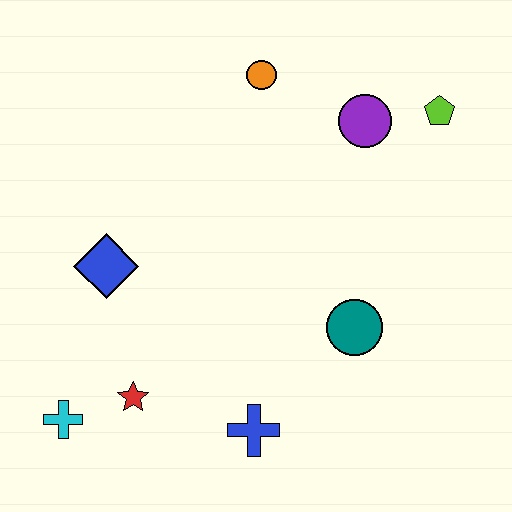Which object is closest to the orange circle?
The purple circle is closest to the orange circle.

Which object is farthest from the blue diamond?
The lime pentagon is farthest from the blue diamond.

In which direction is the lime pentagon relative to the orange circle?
The lime pentagon is to the right of the orange circle.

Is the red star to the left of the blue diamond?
No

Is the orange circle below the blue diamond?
No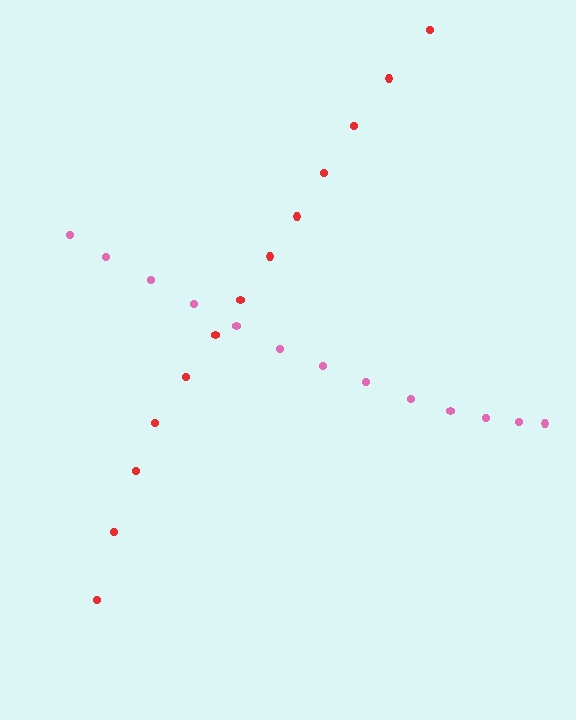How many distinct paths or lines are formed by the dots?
There are 2 distinct paths.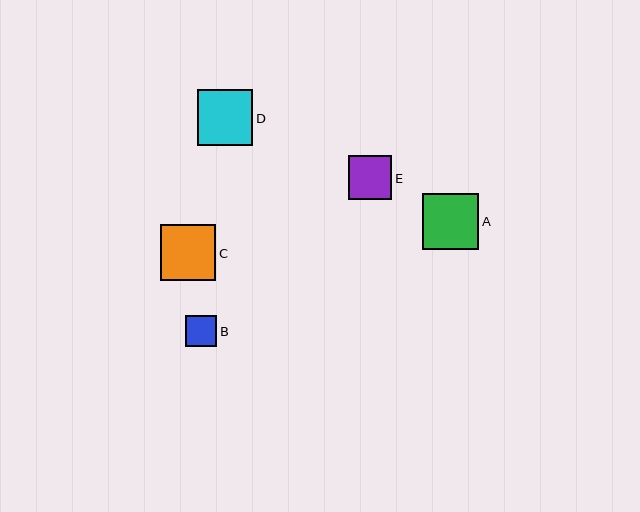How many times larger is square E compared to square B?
Square E is approximately 1.4 times the size of square B.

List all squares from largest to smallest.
From largest to smallest: A, D, C, E, B.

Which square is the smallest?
Square B is the smallest with a size of approximately 31 pixels.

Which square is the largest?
Square A is the largest with a size of approximately 56 pixels.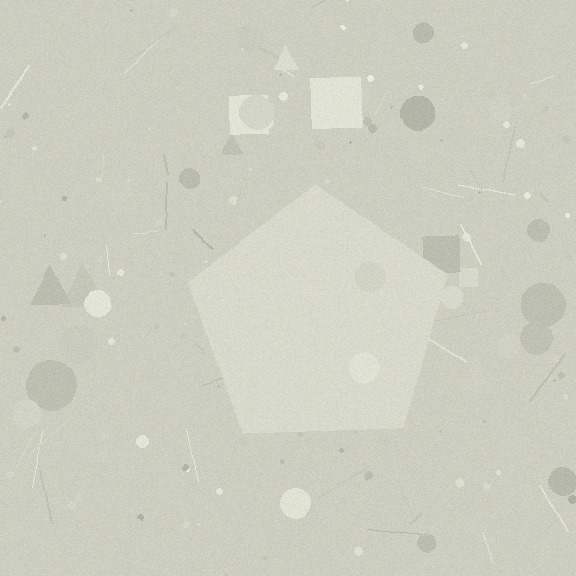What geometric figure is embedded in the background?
A pentagon is embedded in the background.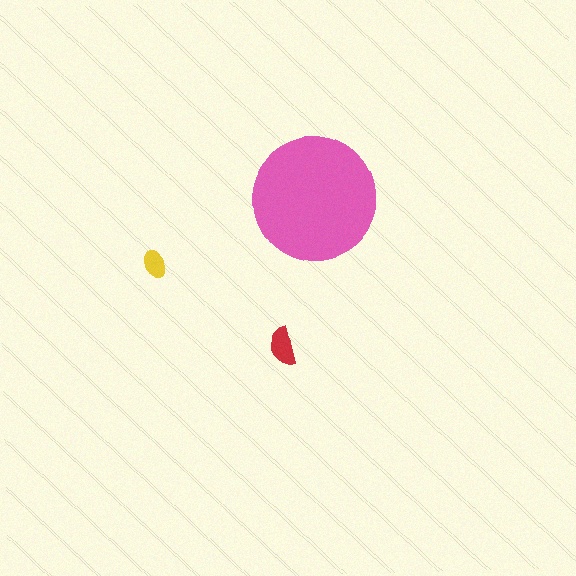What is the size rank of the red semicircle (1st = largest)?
2nd.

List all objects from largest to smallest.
The pink circle, the red semicircle, the yellow ellipse.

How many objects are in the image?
There are 3 objects in the image.